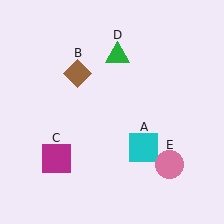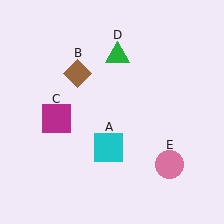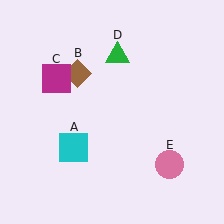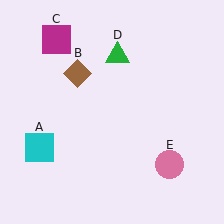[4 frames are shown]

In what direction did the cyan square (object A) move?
The cyan square (object A) moved left.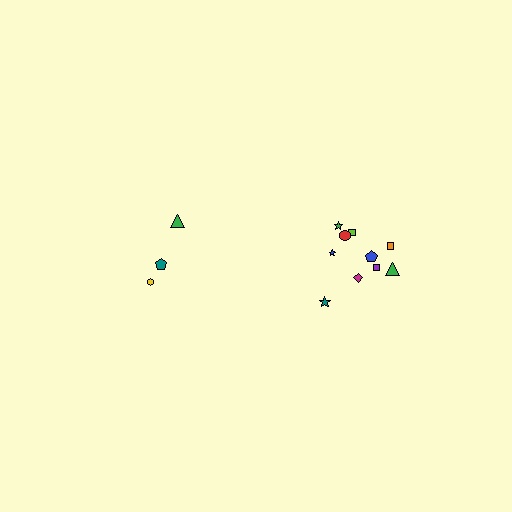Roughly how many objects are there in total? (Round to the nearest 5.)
Roughly 15 objects in total.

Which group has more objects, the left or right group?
The right group.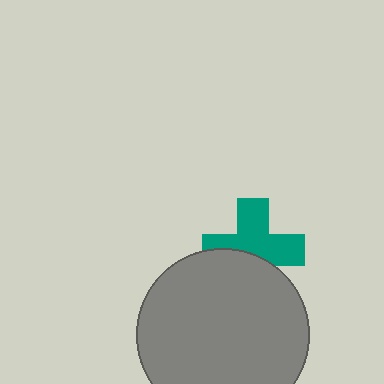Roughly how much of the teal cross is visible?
About half of it is visible (roughly 62%).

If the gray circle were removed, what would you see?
You would see the complete teal cross.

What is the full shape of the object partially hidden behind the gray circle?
The partially hidden object is a teal cross.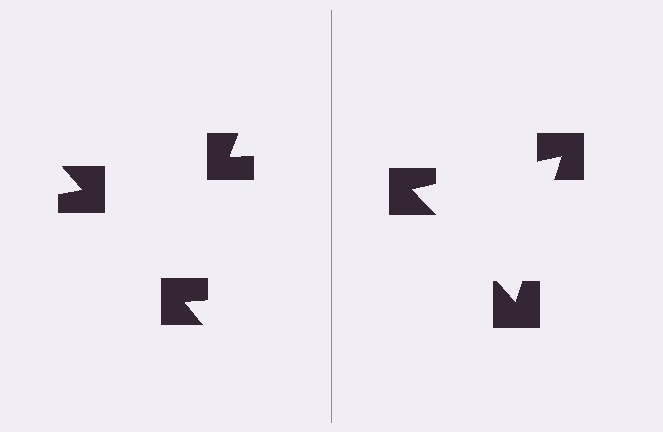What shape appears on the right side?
An illusory triangle.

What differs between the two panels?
The notched squares are positioned identically on both sides; only the wedge orientations differ. On the right they align to a triangle; on the left they are misaligned.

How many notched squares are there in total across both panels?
6 — 3 on each side.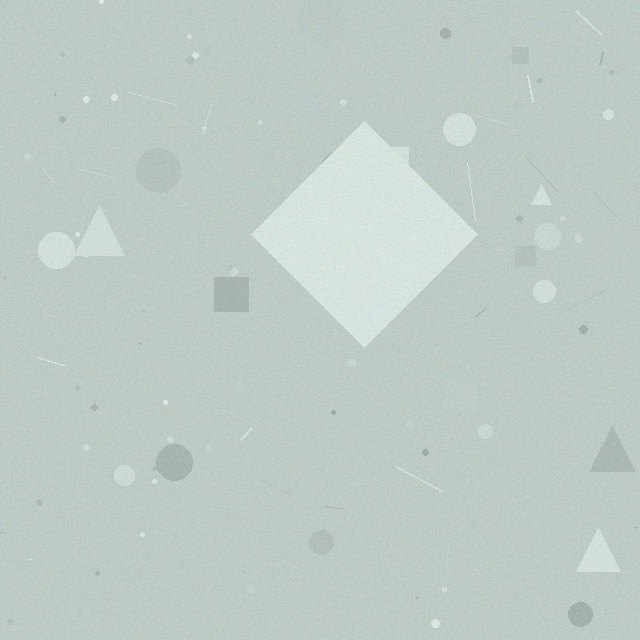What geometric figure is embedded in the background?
A diamond is embedded in the background.